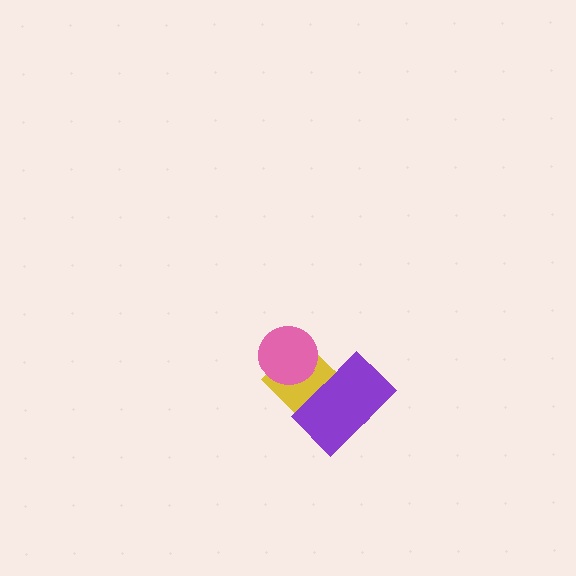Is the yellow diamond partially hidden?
Yes, it is partially covered by another shape.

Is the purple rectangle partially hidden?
No, no other shape covers it.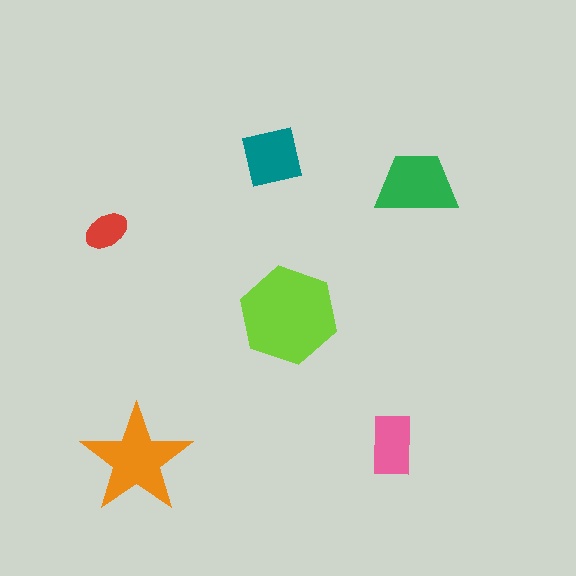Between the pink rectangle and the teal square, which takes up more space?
The teal square.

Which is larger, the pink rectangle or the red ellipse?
The pink rectangle.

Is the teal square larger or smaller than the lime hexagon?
Smaller.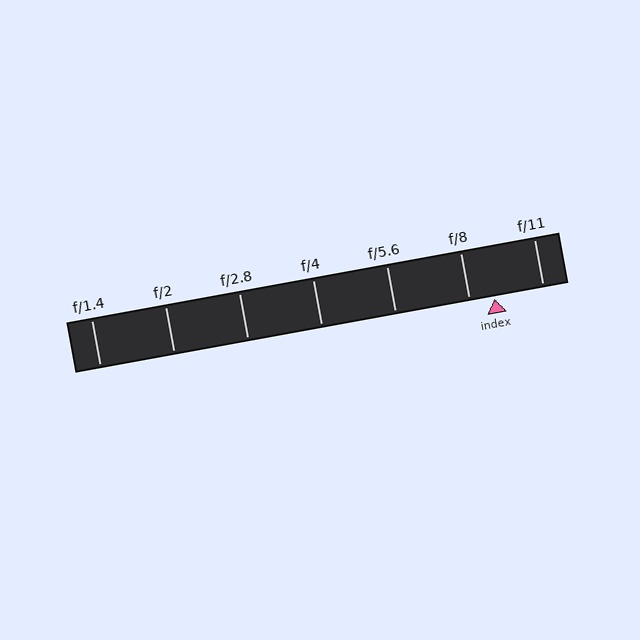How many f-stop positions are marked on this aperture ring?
There are 7 f-stop positions marked.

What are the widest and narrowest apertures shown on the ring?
The widest aperture shown is f/1.4 and the narrowest is f/11.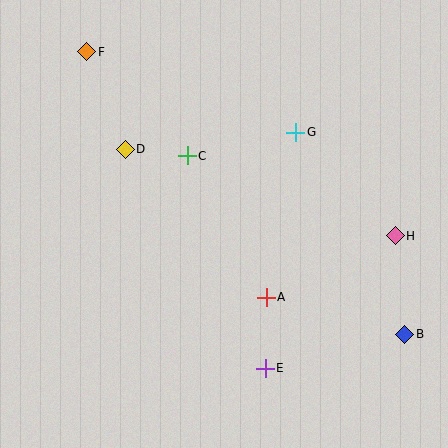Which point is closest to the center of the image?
Point C at (187, 156) is closest to the center.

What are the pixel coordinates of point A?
Point A is at (266, 297).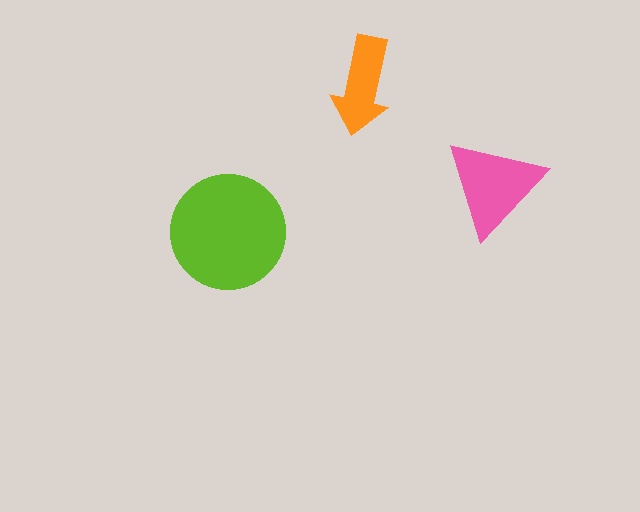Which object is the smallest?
The orange arrow.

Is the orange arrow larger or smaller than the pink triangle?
Smaller.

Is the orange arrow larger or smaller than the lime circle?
Smaller.